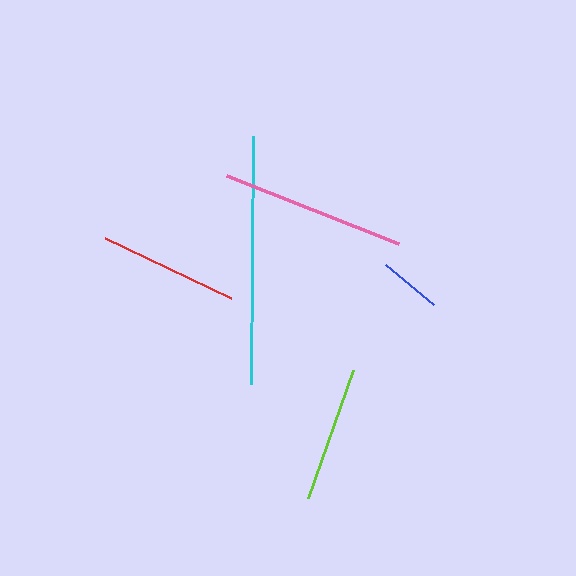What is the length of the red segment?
The red segment is approximately 140 pixels long.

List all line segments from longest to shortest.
From longest to shortest: cyan, pink, red, lime, blue.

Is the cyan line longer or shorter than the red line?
The cyan line is longer than the red line.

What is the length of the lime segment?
The lime segment is approximately 135 pixels long.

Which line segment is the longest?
The cyan line is the longest at approximately 248 pixels.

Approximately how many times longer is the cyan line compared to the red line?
The cyan line is approximately 1.8 times the length of the red line.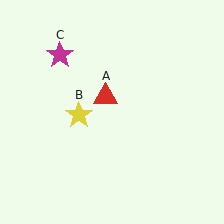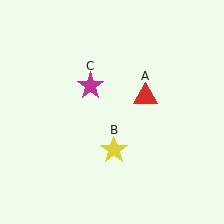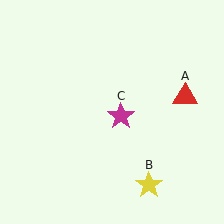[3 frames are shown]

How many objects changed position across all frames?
3 objects changed position: red triangle (object A), yellow star (object B), magenta star (object C).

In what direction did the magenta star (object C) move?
The magenta star (object C) moved down and to the right.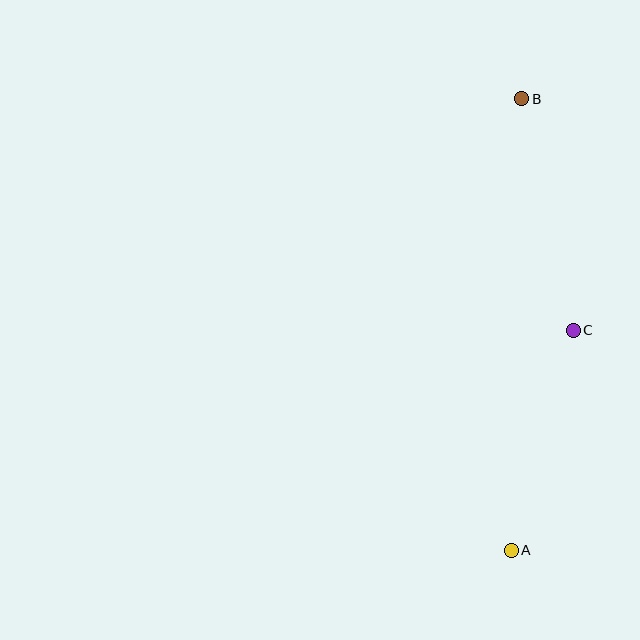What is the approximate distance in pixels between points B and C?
The distance between B and C is approximately 237 pixels.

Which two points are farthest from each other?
Points A and B are farthest from each other.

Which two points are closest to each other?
Points A and C are closest to each other.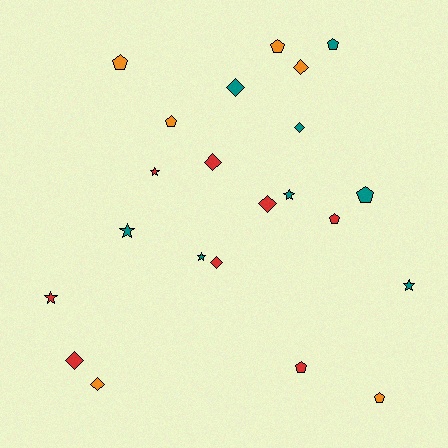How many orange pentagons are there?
There are 4 orange pentagons.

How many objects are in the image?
There are 22 objects.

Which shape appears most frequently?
Pentagon, with 8 objects.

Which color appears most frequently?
Teal, with 8 objects.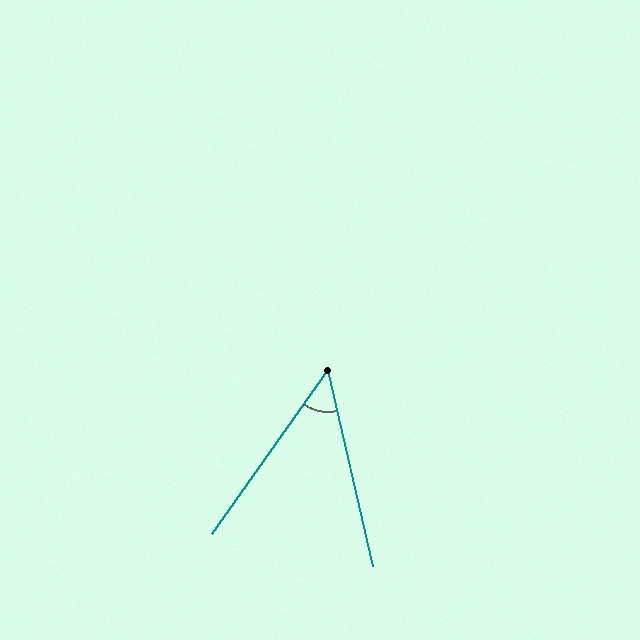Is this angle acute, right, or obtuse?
It is acute.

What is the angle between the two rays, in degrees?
Approximately 48 degrees.